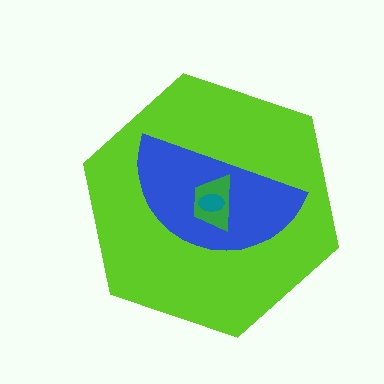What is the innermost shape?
The teal ellipse.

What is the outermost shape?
The lime hexagon.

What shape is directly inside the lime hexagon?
The blue semicircle.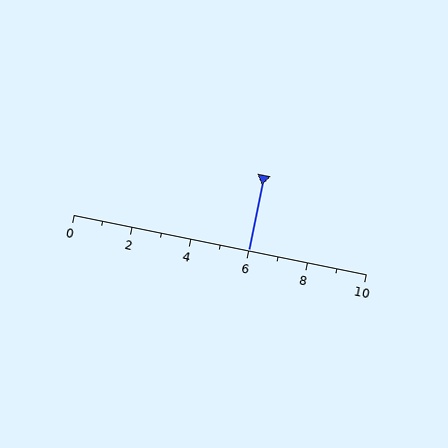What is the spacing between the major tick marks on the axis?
The major ticks are spaced 2 apart.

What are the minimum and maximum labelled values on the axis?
The axis runs from 0 to 10.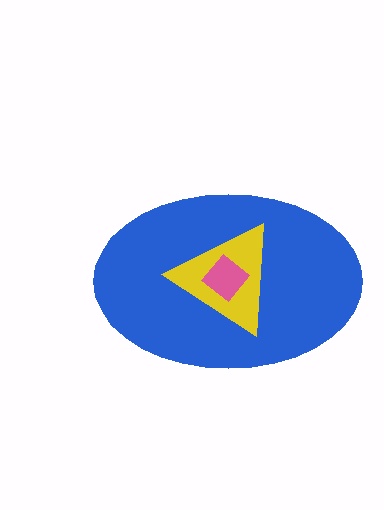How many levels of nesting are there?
3.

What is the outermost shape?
The blue ellipse.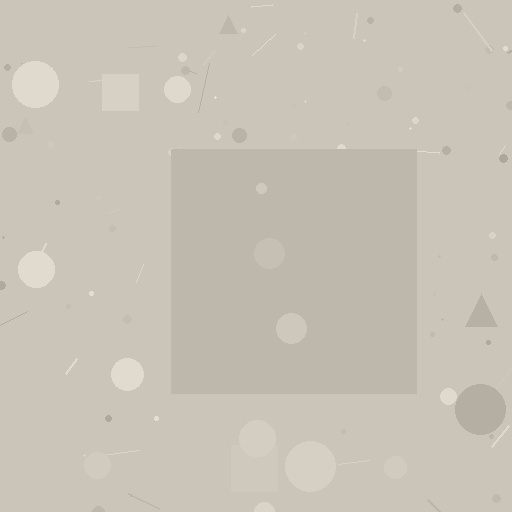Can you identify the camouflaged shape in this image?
The camouflaged shape is a square.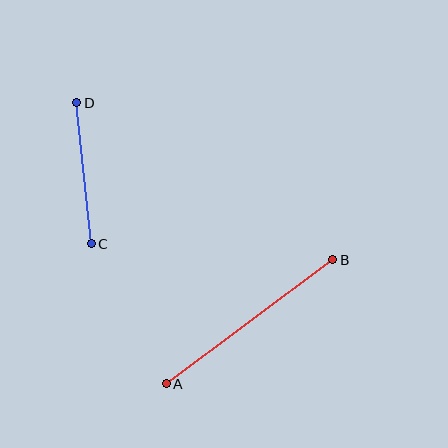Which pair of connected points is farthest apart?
Points A and B are farthest apart.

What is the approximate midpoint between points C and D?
The midpoint is at approximately (84, 173) pixels.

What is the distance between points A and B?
The distance is approximately 207 pixels.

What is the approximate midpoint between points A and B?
The midpoint is at approximately (250, 322) pixels.